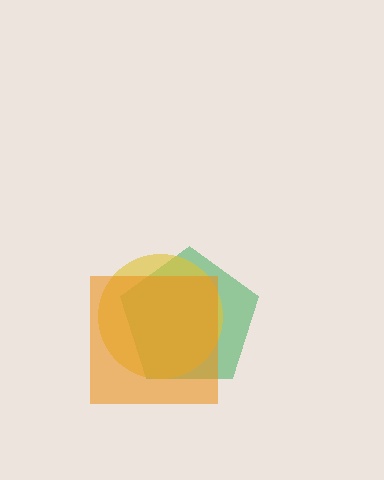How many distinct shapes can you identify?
There are 3 distinct shapes: a green pentagon, a yellow circle, an orange square.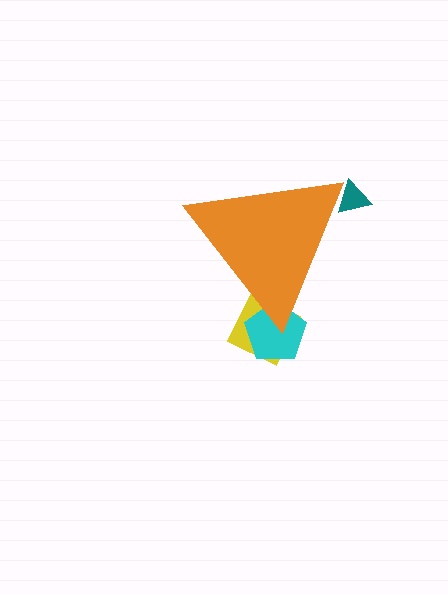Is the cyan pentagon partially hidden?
Yes, the cyan pentagon is partially hidden behind the orange triangle.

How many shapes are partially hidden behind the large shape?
3 shapes are partially hidden.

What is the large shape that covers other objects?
An orange triangle.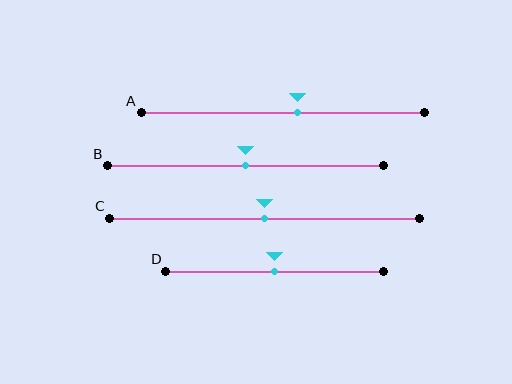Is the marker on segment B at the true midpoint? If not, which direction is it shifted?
Yes, the marker on segment B is at the true midpoint.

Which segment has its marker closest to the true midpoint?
Segment B has its marker closest to the true midpoint.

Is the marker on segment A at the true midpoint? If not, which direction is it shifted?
No, the marker on segment A is shifted to the right by about 5% of the segment length.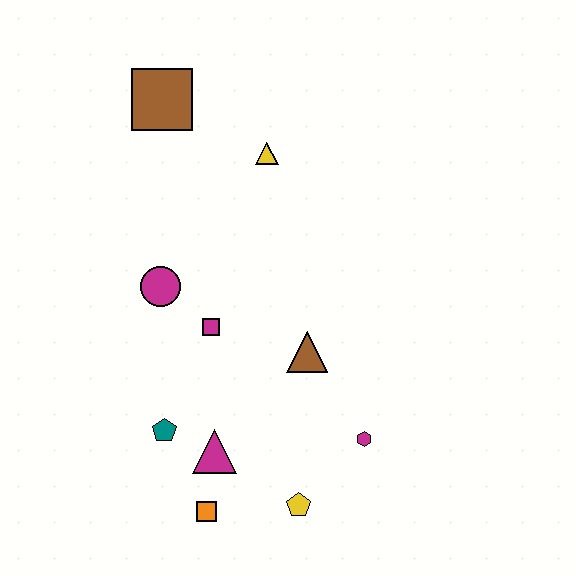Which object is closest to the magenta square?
The magenta circle is closest to the magenta square.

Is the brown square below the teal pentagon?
No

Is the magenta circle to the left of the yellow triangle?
Yes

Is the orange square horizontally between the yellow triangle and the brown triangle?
No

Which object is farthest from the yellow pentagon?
The brown square is farthest from the yellow pentagon.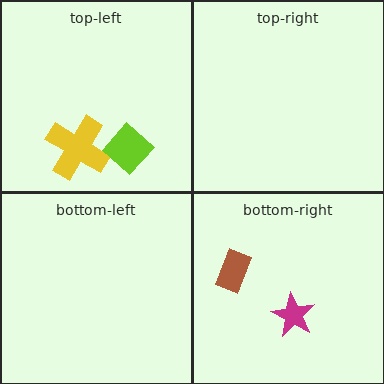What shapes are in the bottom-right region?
The magenta star, the brown rectangle.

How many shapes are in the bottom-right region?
2.